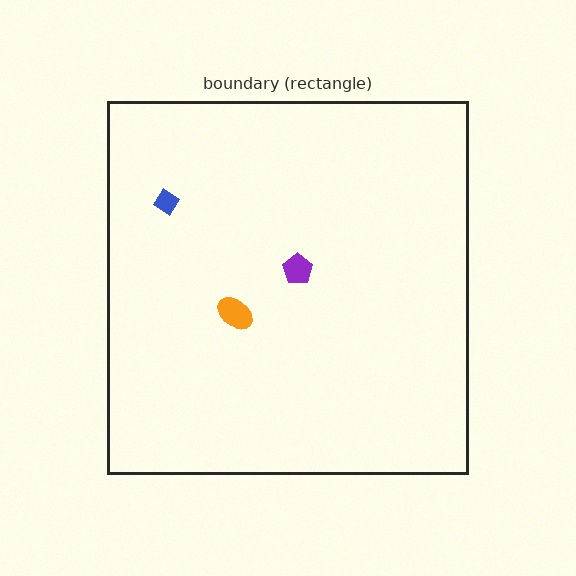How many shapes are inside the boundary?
3 inside, 0 outside.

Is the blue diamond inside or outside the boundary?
Inside.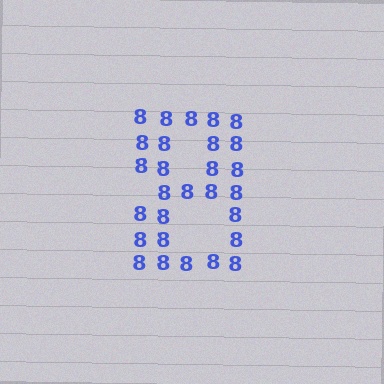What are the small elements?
The small elements are digit 8's.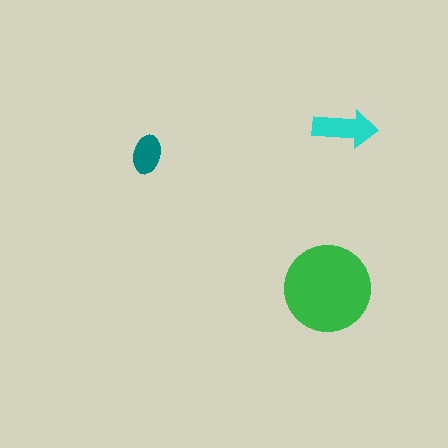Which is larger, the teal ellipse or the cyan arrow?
The cyan arrow.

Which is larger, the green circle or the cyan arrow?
The green circle.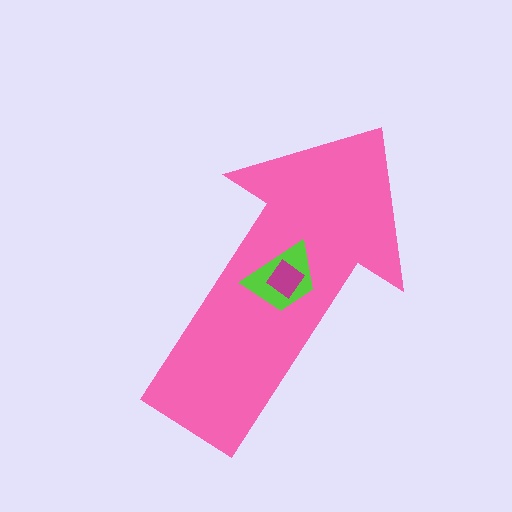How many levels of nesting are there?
3.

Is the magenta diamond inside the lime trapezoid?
Yes.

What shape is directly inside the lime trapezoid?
The magenta diamond.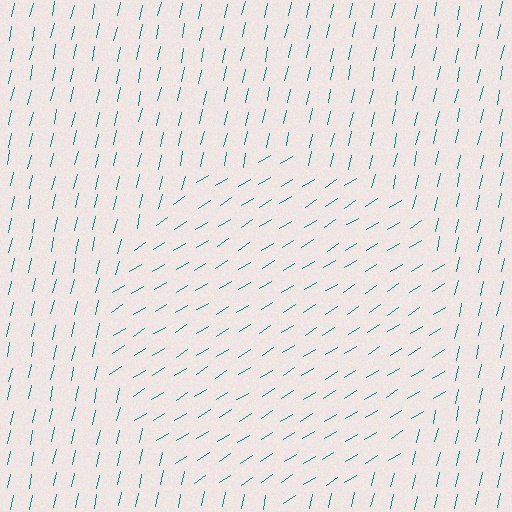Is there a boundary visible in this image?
Yes, there is a texture boundary formed by a change in line orientation.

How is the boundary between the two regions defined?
The boundary is defined purely by a change in line orientation (approximately 45 degrees difference). All lines are the same color and thickness.